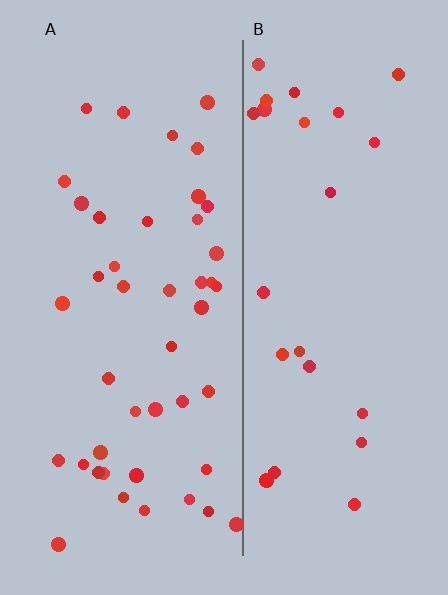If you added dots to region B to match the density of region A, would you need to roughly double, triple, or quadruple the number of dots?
Approximately double.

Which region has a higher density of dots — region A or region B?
A (the left).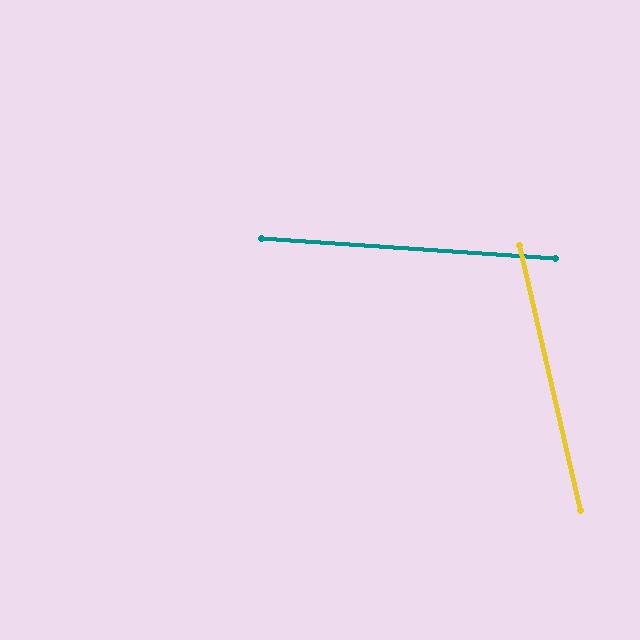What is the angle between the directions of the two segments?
Approximately 73 degrees.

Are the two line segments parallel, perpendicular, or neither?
Neither parallel nor perpendicular — they differ by about 73°.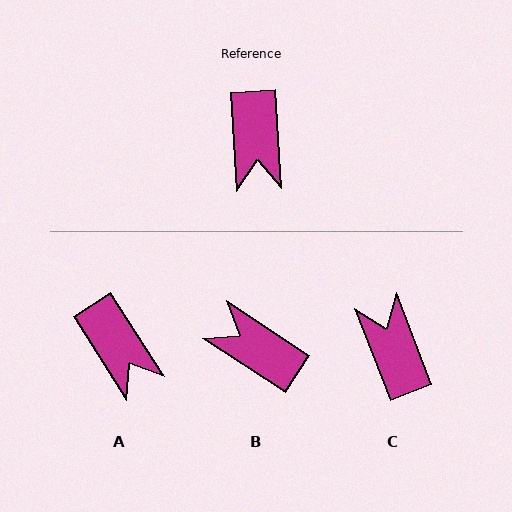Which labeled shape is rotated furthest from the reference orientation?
C, about 163 degrees away.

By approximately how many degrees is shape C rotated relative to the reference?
Approximately 163 degrees clockwise.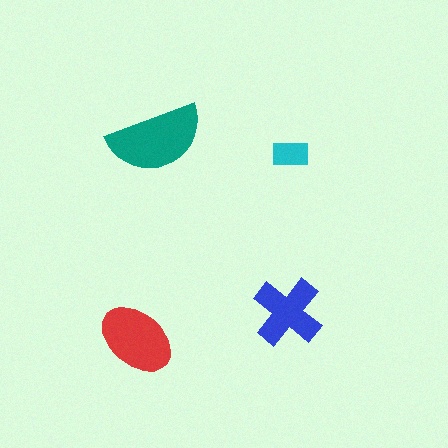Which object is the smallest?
The cyan rectangle.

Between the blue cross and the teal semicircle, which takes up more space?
The teal semicircle.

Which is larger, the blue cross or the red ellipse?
The red ellipse.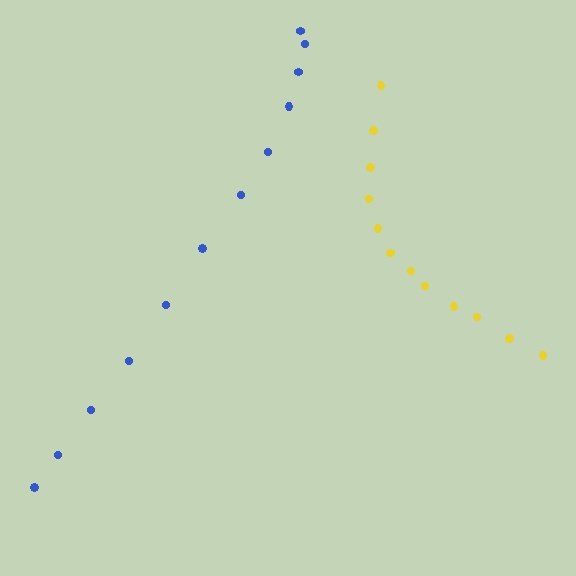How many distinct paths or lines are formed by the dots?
There are 2 distinct paths.